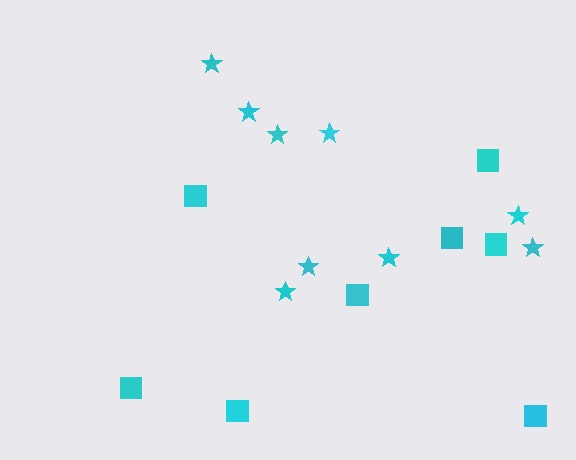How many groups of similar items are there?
There are 2 groups: one group of squares (8) and one group of stars (9).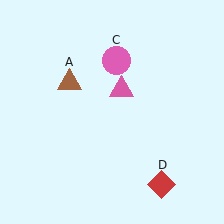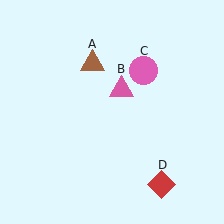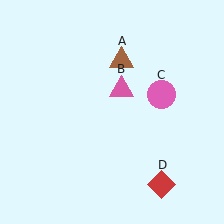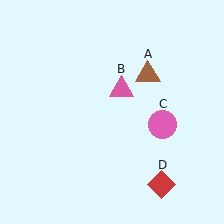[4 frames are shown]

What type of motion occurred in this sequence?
The brown triangle (object A), pink circle (object C) rotated clockwise around the center of the scene.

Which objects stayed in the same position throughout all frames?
Pink triangle (object B) and red diamond (object D) remained stationary.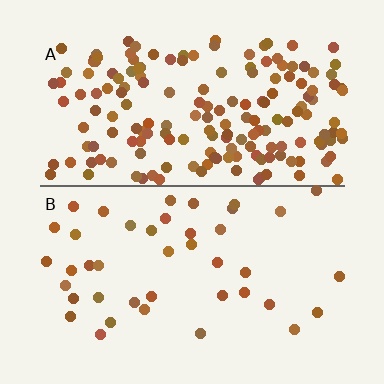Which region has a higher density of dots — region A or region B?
A (the top).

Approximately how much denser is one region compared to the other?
Approximately 4.3× — region A over region B.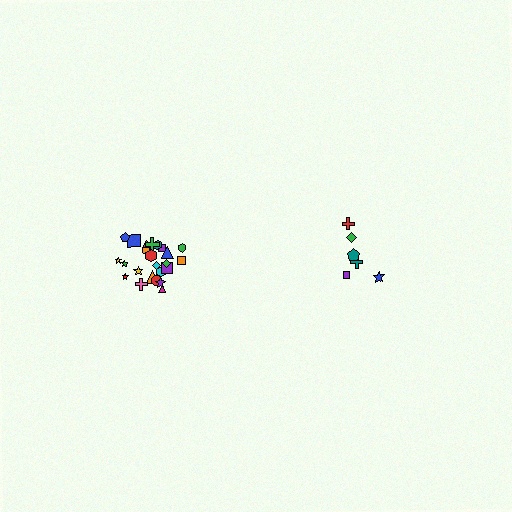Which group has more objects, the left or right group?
The left group.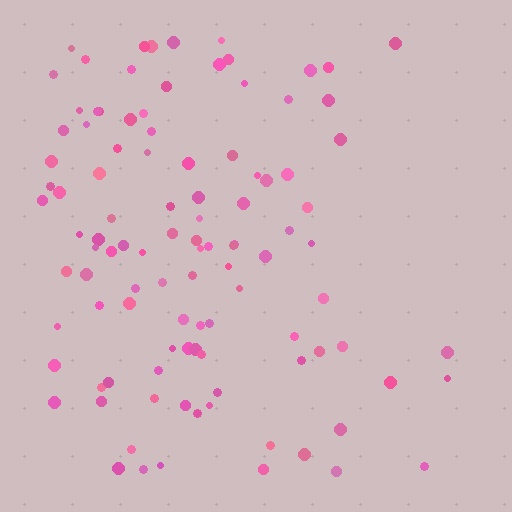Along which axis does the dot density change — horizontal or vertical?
Horizontal.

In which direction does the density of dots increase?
From right to left, with the left side densest.